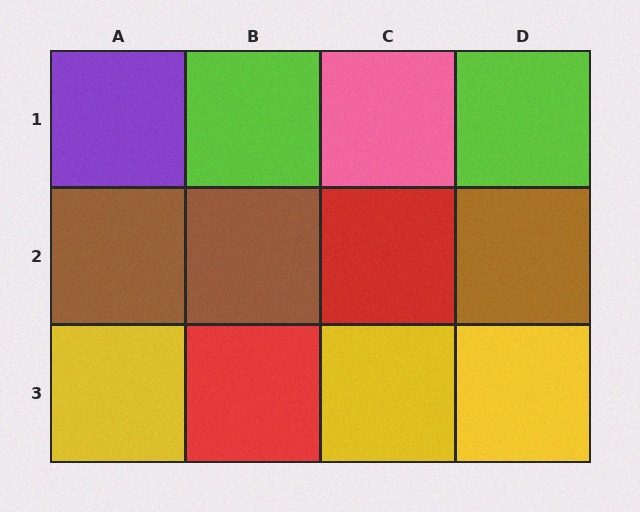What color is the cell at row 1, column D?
Lime.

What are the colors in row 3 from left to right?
Yellow, red, yellow, yellow.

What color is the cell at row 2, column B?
Brown.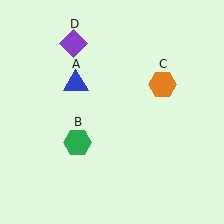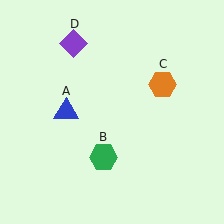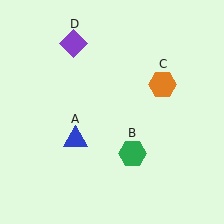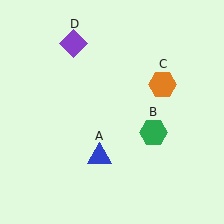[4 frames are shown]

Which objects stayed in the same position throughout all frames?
Orange hexagon (object C) and purple diamond (object D) remained stationary.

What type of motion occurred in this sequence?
The blue triangle (object A), green hexagon (object B) rotated counterclockwise around the center of the scene.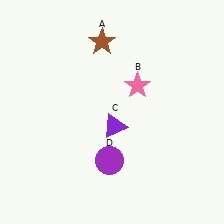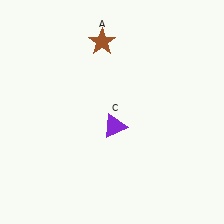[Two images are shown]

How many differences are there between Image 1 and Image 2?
There are 2 differences between the two images.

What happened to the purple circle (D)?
The purple circle (D) was removed in Image 2. It was in the bottom-left area of Image 1.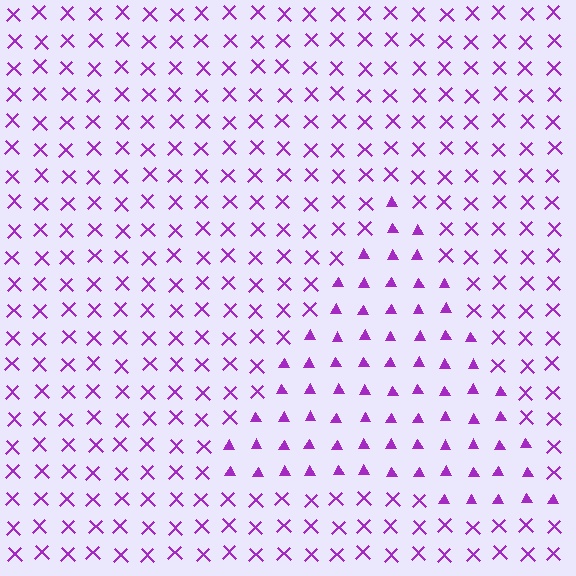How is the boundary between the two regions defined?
The boundary is defined by a change in element shape: triangles inside vs. X marks outside. All elements share the same color and spacing.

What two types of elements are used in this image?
The image uses triangles inside the triangle region and X marks outside it.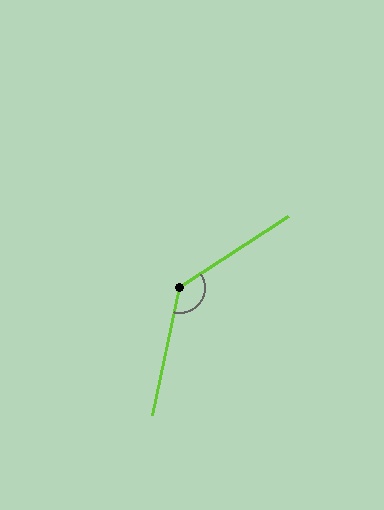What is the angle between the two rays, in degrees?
Approximately 135 degrees.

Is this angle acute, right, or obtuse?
It is obtuse.